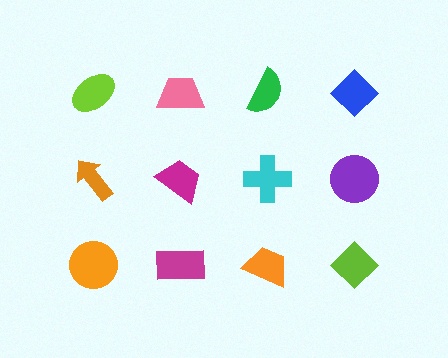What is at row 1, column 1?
A lime ellipse.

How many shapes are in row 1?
4 shapes.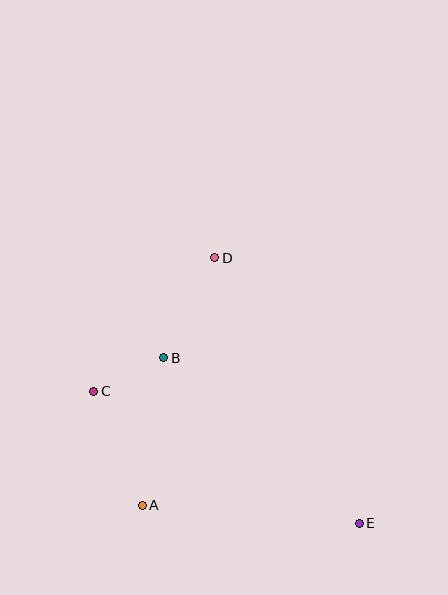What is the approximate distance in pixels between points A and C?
The distance between A and C is approximately 124 pixels.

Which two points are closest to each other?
Points B and C are closest to each other.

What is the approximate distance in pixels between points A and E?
The distance between A and E is approximately 218 pixels.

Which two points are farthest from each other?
Points D and E are farthest from each other.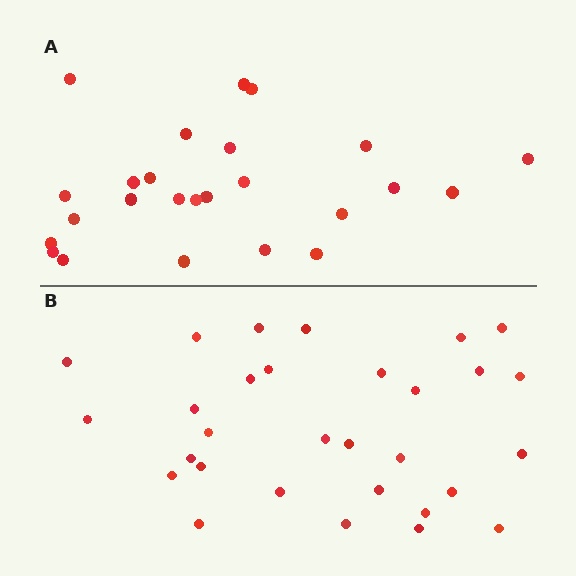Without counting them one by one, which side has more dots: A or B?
Region B (the bottom region) has more dots.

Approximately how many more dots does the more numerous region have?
Region B has about 5 more dots than region A.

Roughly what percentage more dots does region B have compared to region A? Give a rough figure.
About 20% more.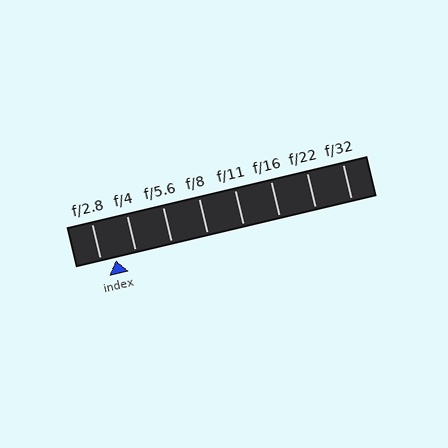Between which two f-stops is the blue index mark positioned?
The index mark is between f/2.8 and f/4.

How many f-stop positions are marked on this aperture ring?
There are 8 f-stop positions marked.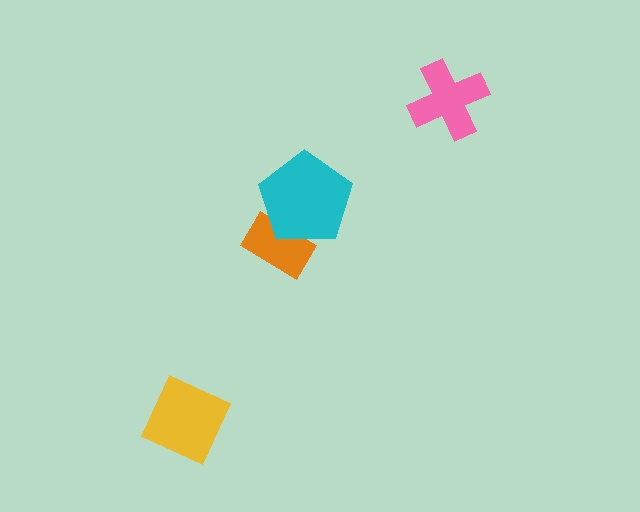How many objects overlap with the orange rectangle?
1 object overlaps with the orange rectangle.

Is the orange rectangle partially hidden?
Yes, it is partially covered by another shape.